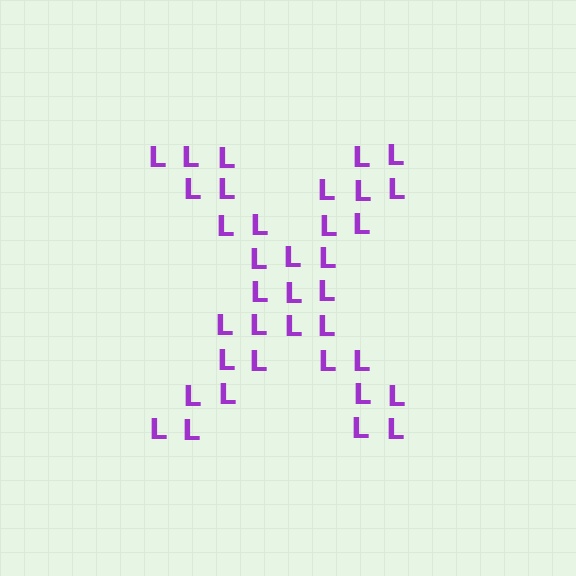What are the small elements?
The small elements are letter L's.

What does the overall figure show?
The overall figure shows the letter X.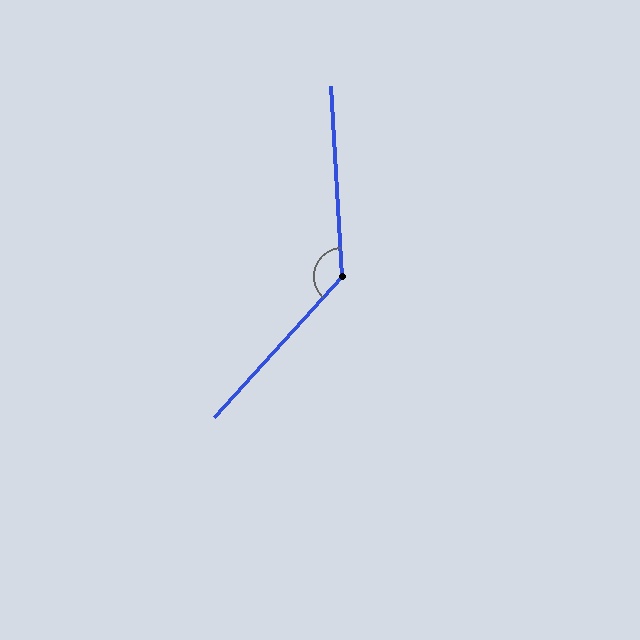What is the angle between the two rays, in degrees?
Approximately 134 degrees.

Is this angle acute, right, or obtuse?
It is obtuse.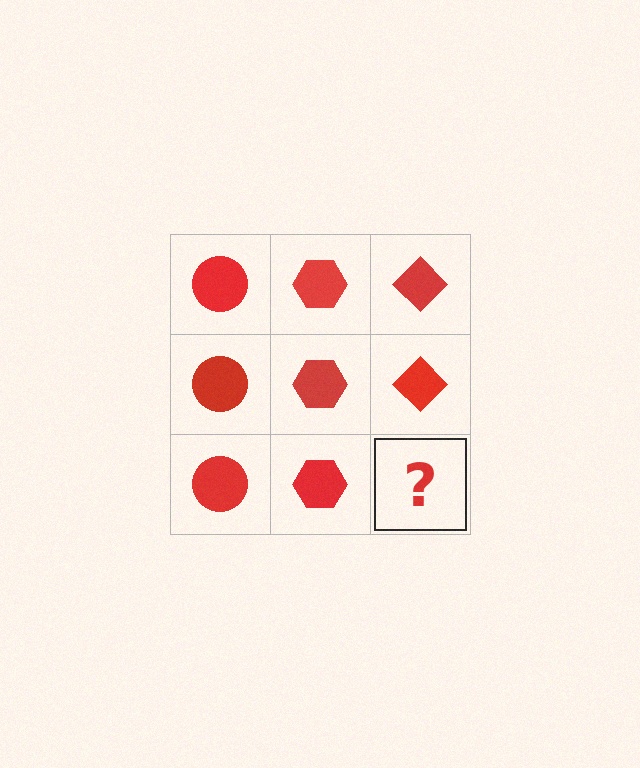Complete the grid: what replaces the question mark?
The question mark should be replaced with a red diamond.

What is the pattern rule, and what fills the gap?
The rule is that each column has a consistent shape. The gap should be filled with a red diamond.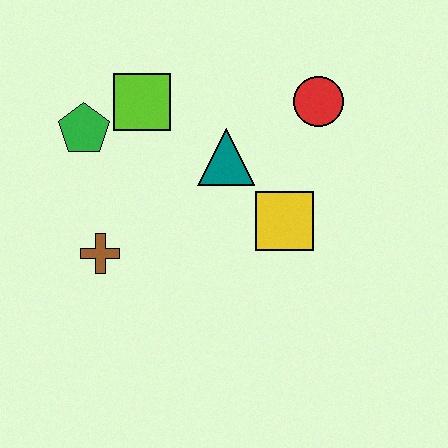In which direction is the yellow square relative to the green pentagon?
The yellow square is to the right of the green pentagon.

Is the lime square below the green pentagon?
No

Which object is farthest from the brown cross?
The red circle is farthest from the brown cross.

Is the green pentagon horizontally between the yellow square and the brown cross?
No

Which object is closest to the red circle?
The teal triangle is closest to the red circle.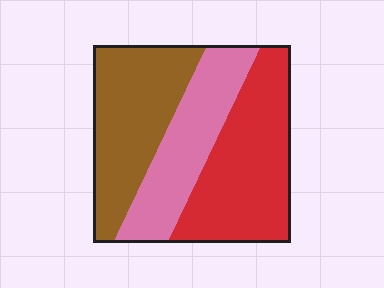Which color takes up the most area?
Red, at roughly 40%.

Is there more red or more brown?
Red.